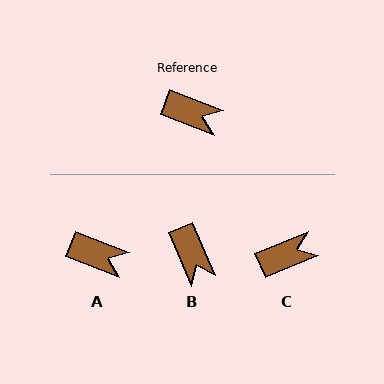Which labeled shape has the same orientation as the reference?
A.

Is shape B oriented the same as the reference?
No, it is off by about 46 degrees.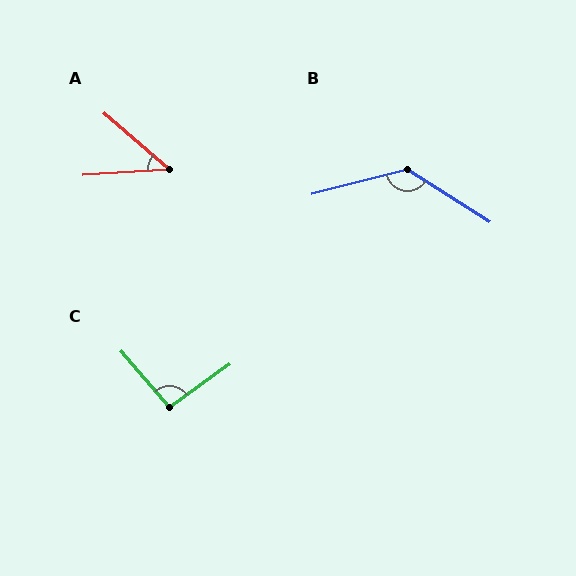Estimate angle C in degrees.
Approximately 95 degrees.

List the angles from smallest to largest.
A (45°), C (95°), B (133°).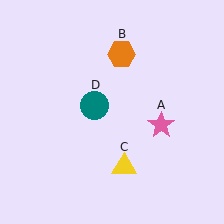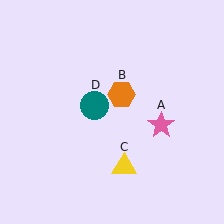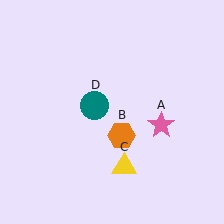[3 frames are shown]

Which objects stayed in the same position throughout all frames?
Pink star (object A) and yellow triangle (object C) and teal circle (object D) remained stationary.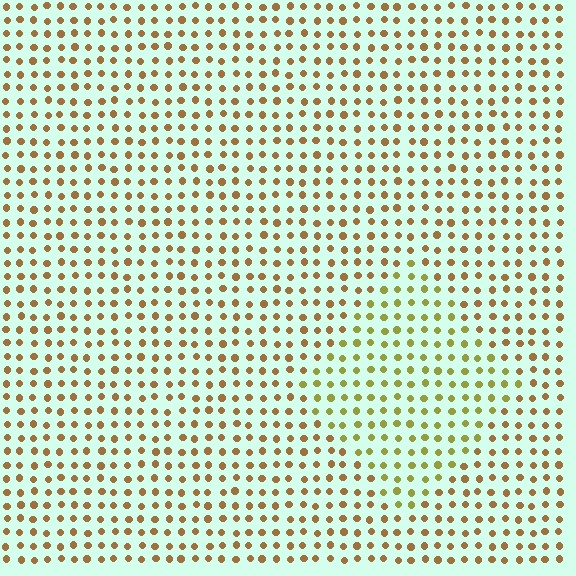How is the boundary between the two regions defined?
The boundary is defined purely by a slight shift in hue (about 35 degrees). Spacing, size, and orientation are identical on both sides.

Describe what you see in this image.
The image is filled with small brown elements in a uniform arrangement. A diamond-shaped region is visible where the elements are tinted to a slightly different hue, forming a subtle color boundary.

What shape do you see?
I see a diamond.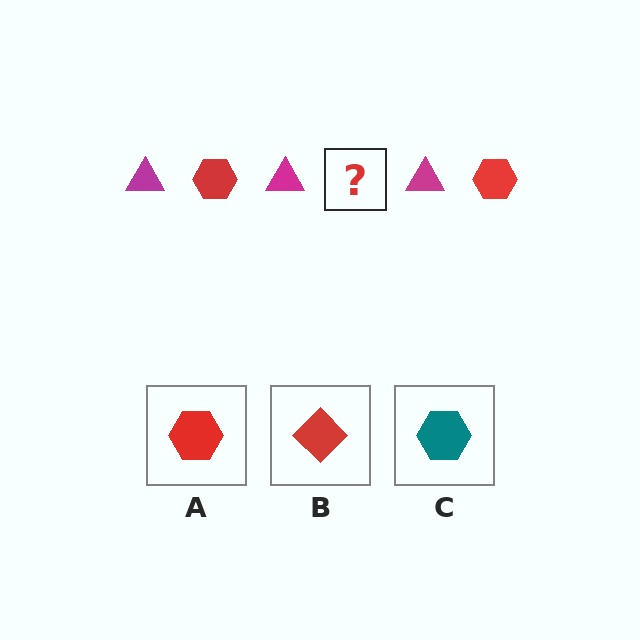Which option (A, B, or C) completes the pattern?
A.